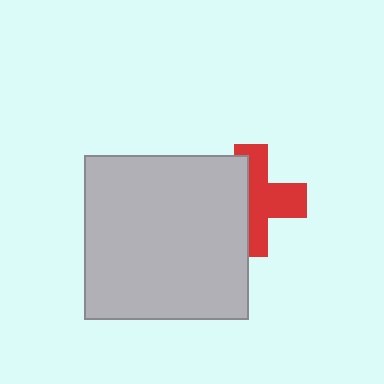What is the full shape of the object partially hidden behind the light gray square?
The partially hidden object is a red cross.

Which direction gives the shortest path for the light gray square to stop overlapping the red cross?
Moving left gives the shortest separation.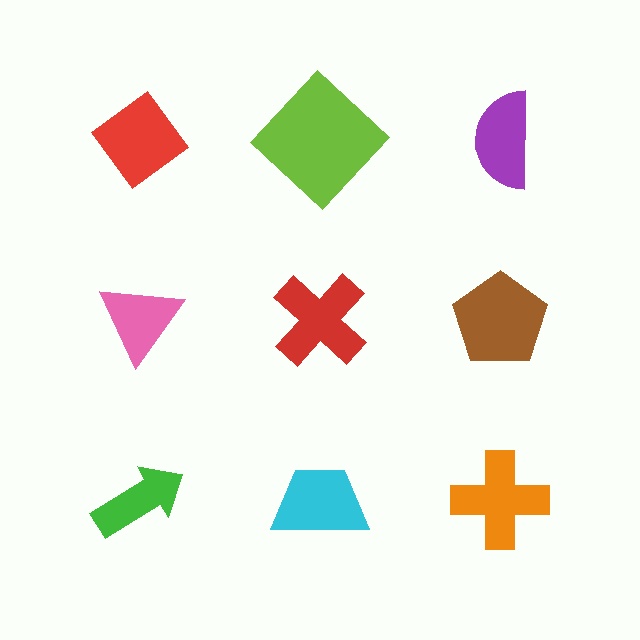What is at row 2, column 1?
A pink triangle.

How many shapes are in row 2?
3 shapes.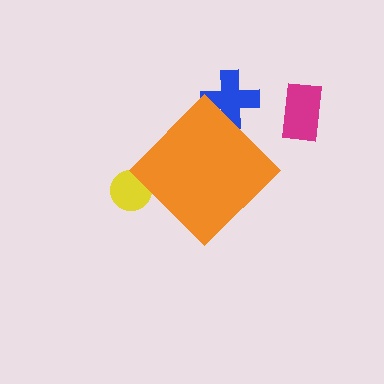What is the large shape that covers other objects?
An orange diamond.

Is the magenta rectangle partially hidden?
No, the magenta rectangle is fully visible.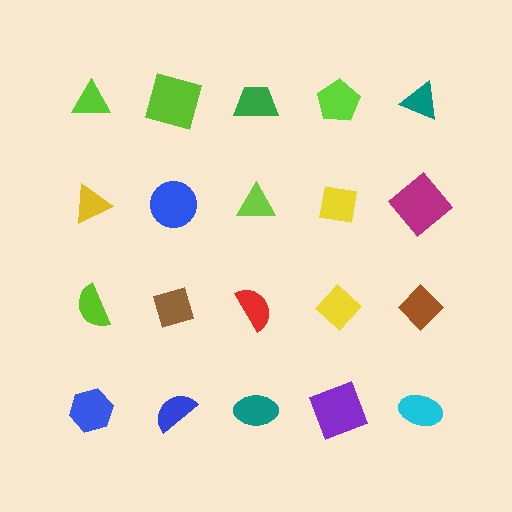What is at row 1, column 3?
A green trapezoid.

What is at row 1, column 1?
A lime triangle.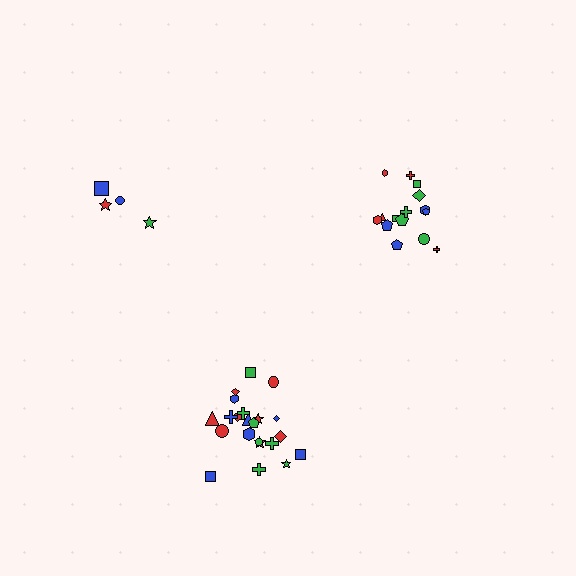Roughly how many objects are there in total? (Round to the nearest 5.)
Roughly 40 objects in total.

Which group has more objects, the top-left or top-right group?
The top-right group.